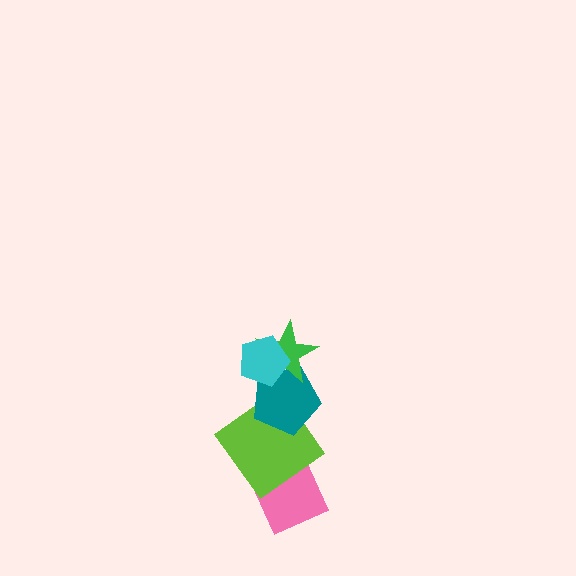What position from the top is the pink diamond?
The pink diamond is 5th from the top.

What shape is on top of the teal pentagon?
The green star is on top of the teal pentagon.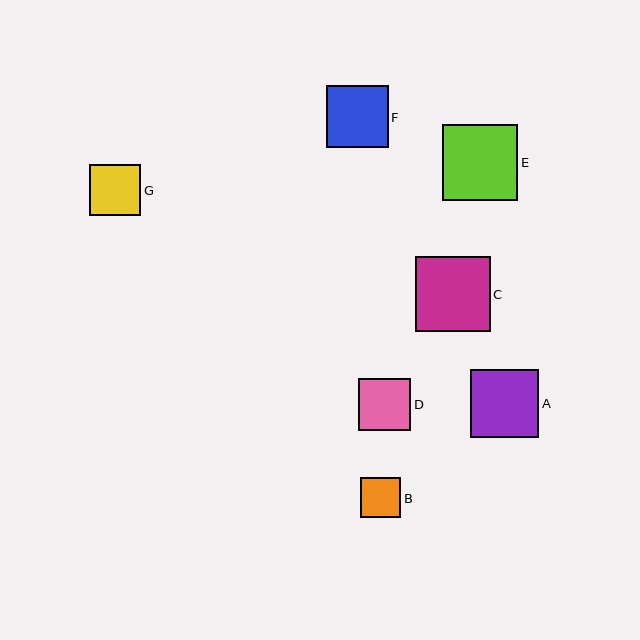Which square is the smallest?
Square B is the smallest with a size of approximately 40 pixels.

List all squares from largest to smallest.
From largest to smallest: E, C, A, F, D, G, B.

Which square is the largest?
Square E is the largest with a size of approximately 75 pixels.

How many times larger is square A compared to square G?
Square A is approximately 1.3 times the size of square G.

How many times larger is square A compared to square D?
Square A is approximately 1.3 times the size of square D.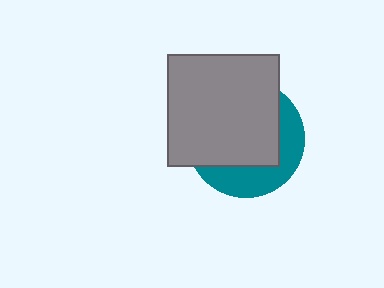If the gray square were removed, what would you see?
You would see the complete teal circle.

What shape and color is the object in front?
The object in front is a gray square.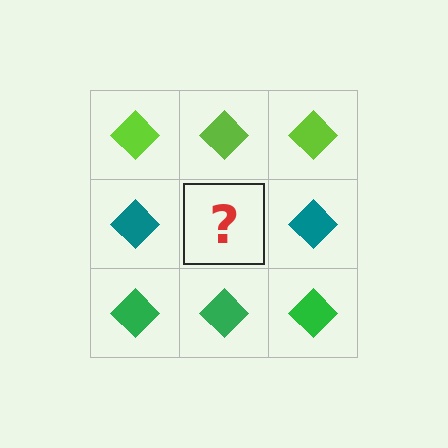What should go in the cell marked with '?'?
The missing cell should contain a teal diamond.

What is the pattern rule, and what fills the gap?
The rule is that each row has a consistent color. The gap should be filled with a teal diamond.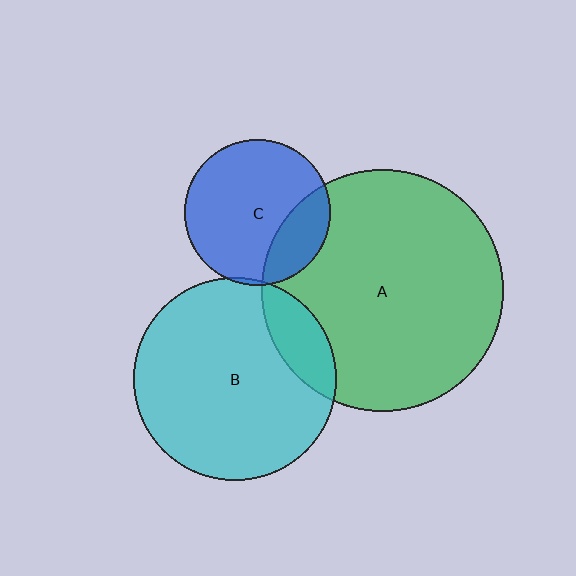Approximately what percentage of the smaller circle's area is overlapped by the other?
Approximately 15%.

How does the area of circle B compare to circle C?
Approximately 2.0 times.